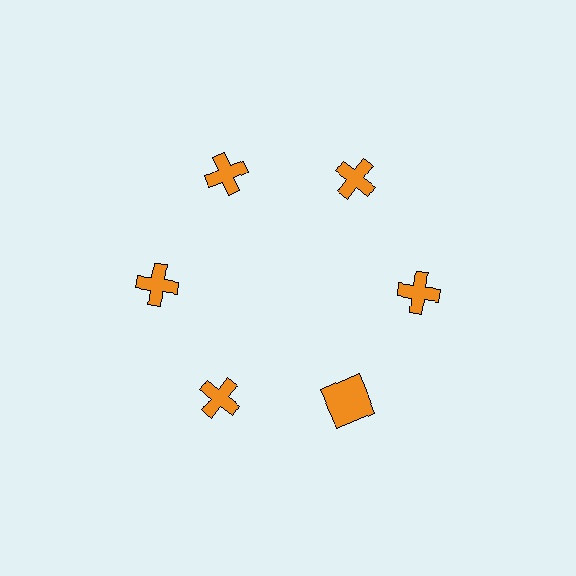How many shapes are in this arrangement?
There are 6 shapes arranged in a ring pattern.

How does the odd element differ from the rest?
It has a different shape: square instead of cross.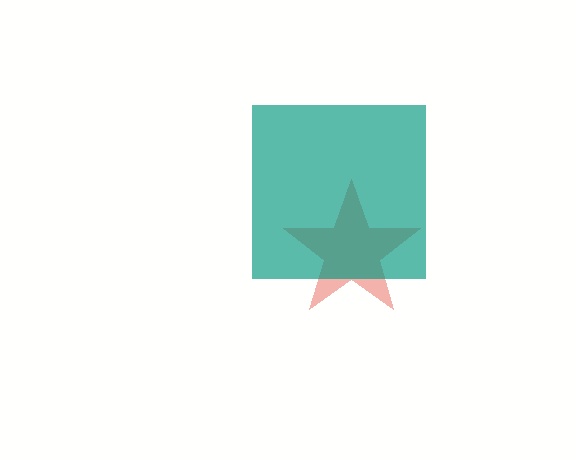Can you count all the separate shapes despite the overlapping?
Yes, there are 2 separate shapes.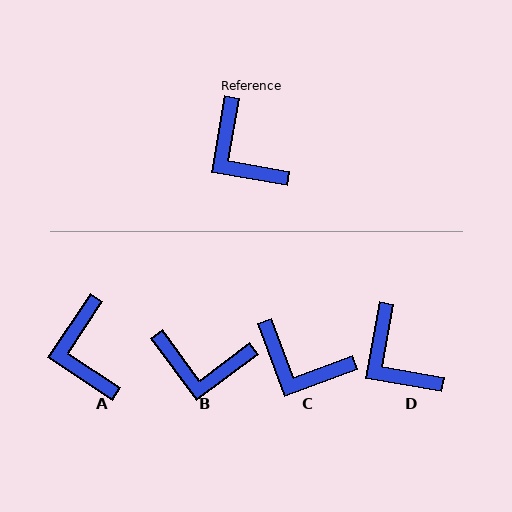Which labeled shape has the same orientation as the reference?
D.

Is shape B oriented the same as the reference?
No, it is off by about 46 degrees.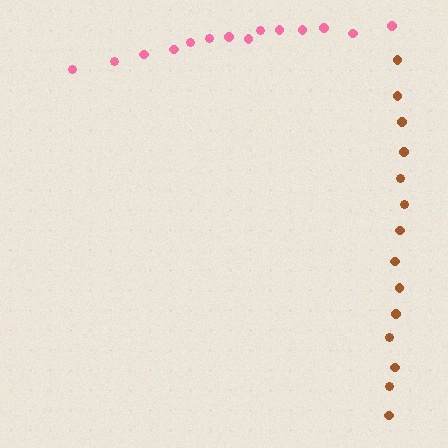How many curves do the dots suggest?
There are 2 distinct paths.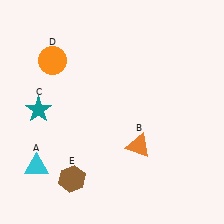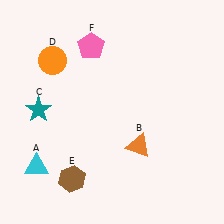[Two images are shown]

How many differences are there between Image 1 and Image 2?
There is 1 difference between the two images.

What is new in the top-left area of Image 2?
A pink pentagon (F) was added in the top-left area of Image 2.